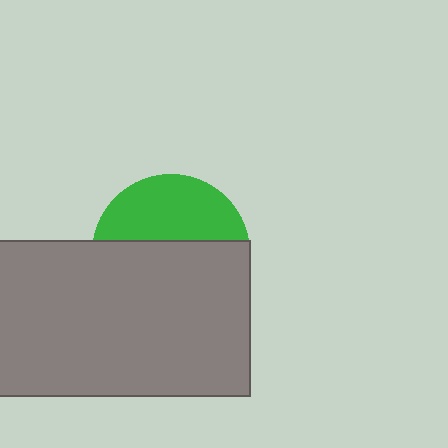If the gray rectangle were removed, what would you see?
You would see the complete green circle.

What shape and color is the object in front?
The object in front is a gray rectangle.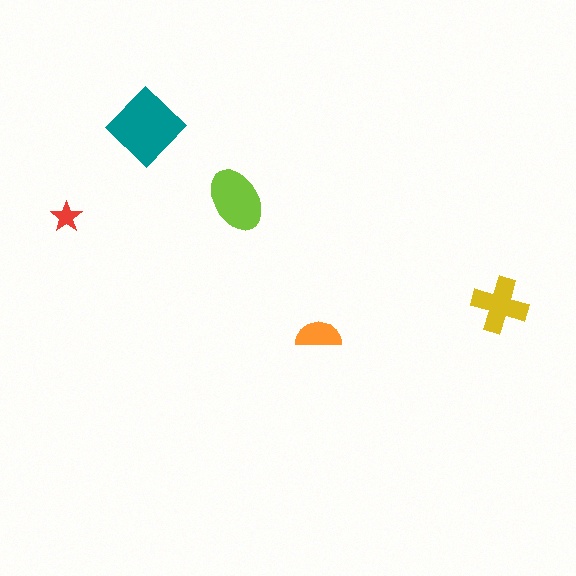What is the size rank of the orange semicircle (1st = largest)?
4th.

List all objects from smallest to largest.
The red star, the orange semicircle, the yellow cross, the lime ellipse, the teal diamond.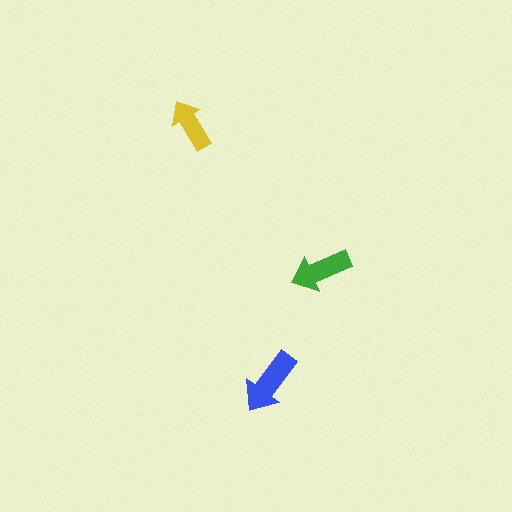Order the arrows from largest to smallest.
the blue one, the green one, the yellow one.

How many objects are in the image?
There are 3 objects in the image.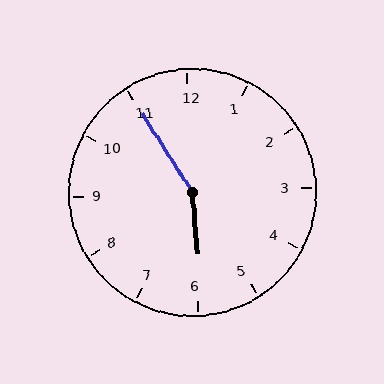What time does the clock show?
5:55.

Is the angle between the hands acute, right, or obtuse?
It is obtuse.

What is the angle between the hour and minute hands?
Approximately 152 degrees.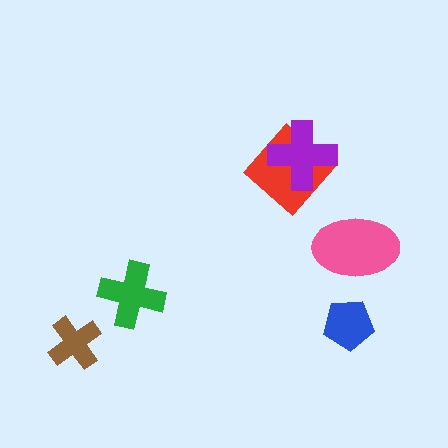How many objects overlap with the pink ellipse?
0 objects overlap with the pink ellipse.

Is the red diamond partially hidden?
Yes, it is partially covered by another shape.